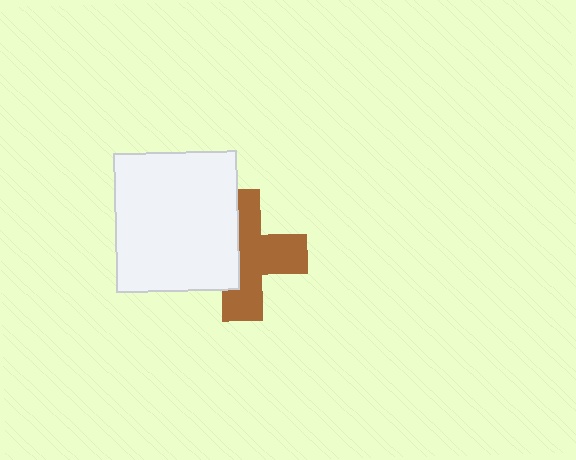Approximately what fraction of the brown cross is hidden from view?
Roughly 42% of the brown cross is hidden behind the white rectangle.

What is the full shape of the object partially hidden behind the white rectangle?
The partially hidden object is a brown cross.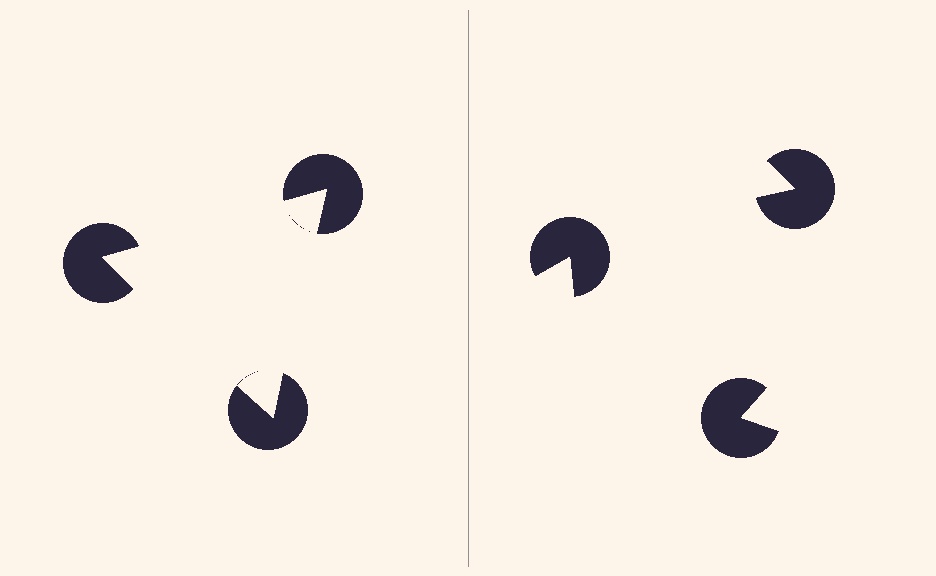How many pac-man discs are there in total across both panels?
6 — 3 on each side.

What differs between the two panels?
The pac-man discs are positioned identically on both sides; only the wedge orientations differ. On the left they align to a triangle; on the right they are misaligned.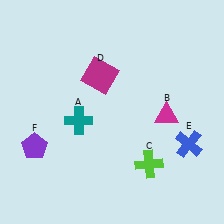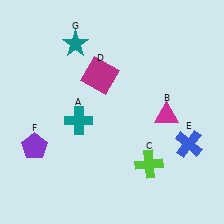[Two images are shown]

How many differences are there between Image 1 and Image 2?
There is 1 difference between the two images.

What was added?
A teal star (G) was added in Image 2.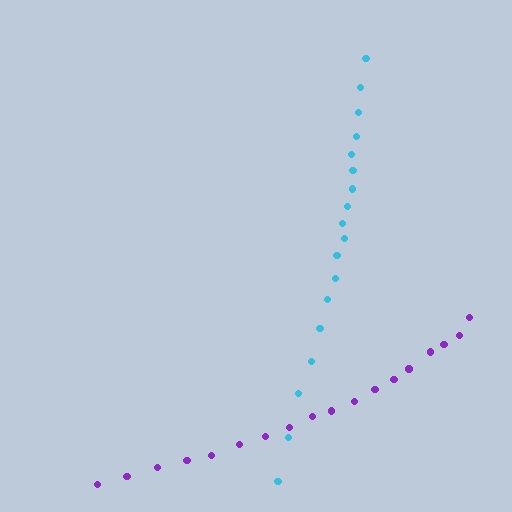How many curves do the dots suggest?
There are 2 distinct paths.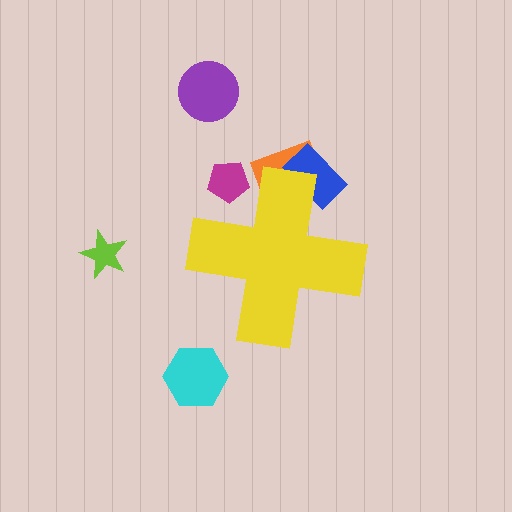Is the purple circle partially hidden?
No, the purple circle is fully visible.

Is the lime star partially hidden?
No, the lime star is fully visible.